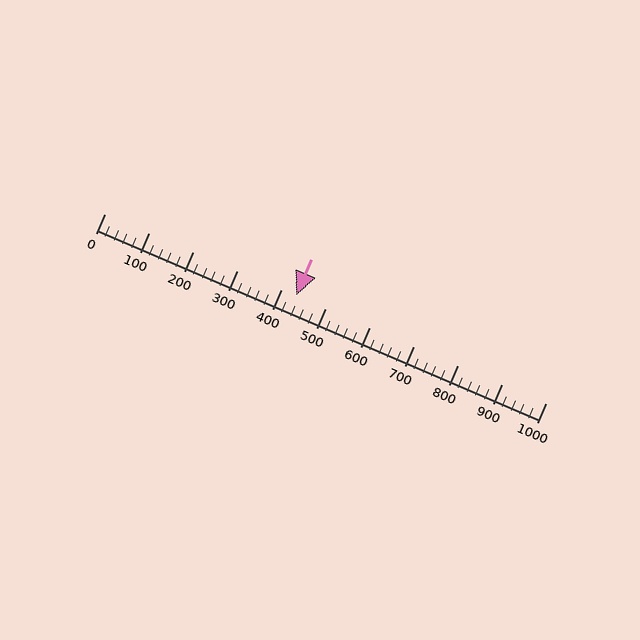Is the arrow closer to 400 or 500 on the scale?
The arrow is closer to 400.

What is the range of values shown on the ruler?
The ruler shows values from 0 to 1000.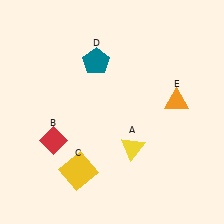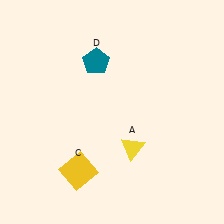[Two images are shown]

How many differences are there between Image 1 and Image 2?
There are 2 differences between the two images.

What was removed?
The orange triangle (E), the red diamond (B) were removed in Image 2.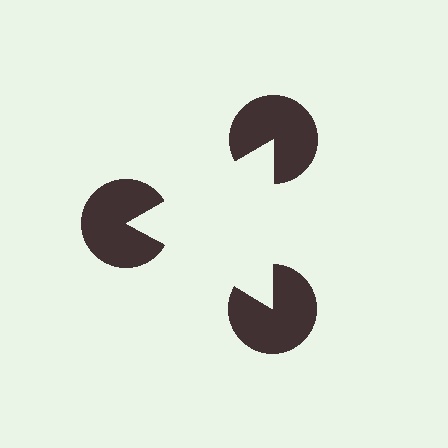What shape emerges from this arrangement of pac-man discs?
An illusory triangle — its edges are inferred from the aligned wedge cuts in the pac-man discs, not physically drawn.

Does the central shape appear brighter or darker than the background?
It typically appears slightly brighter than the background, even though no actual brightness change is drawn.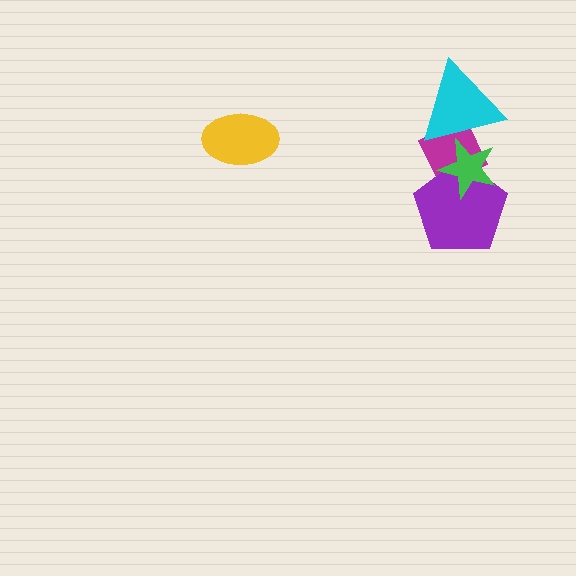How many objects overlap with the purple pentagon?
2 objects overlap with the purple pentagon.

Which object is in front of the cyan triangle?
The green star is in front of the cyan triangle.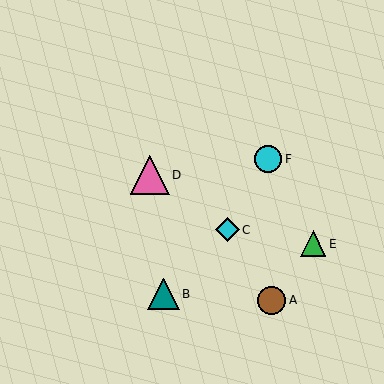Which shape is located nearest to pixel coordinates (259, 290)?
The brown circle (labeled A) at (271, 300) is nearest to that location.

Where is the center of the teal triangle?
The center of the teal triangle is at (163, 294).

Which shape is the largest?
The pink triangle (labeled D) is the largest.